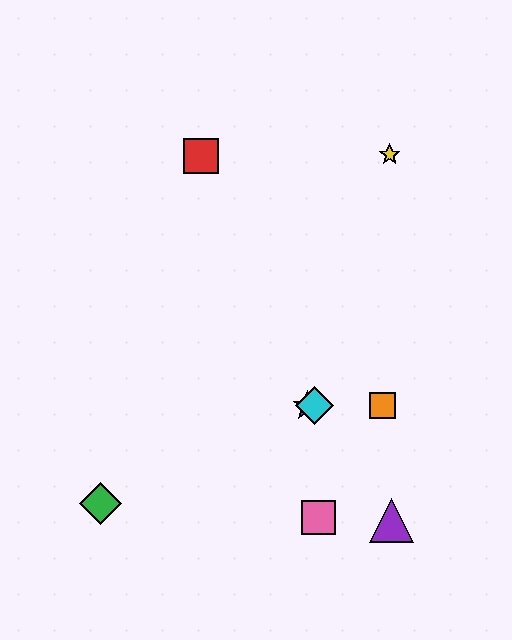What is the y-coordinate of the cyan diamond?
The cyan diamond is at y≈406.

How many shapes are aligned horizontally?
3 shapes (the blue star, the orange square, the cyan diamond) are aligned horizontally.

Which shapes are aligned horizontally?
The blue star, the orange square, the cyan diamond are aligned horizontally.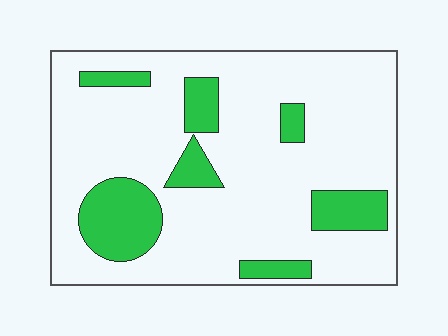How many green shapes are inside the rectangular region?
7.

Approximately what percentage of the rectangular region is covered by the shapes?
Approximately 20%.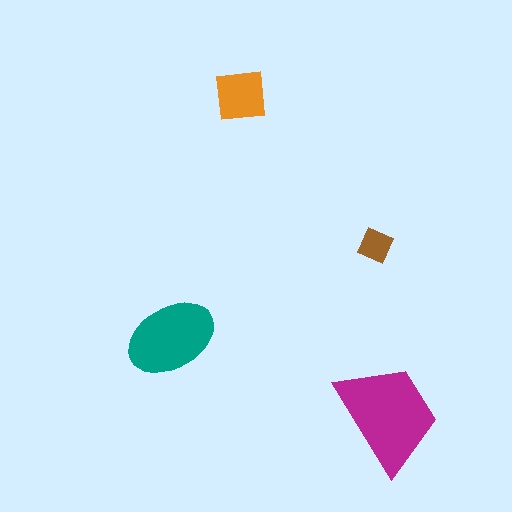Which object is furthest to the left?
The teal ellipse is leftmost.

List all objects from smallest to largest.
The brown diamond, the orange square, the teal ellipse, the magenta trapezoid.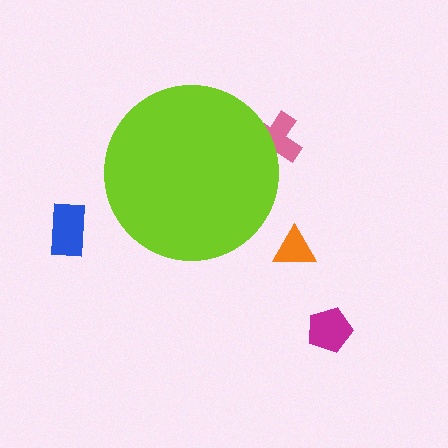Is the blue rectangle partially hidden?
No, the blue rectangle is fully visible.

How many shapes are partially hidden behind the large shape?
1 shape is partially hidden.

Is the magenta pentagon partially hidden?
No, the magenta pentagon is fully visible.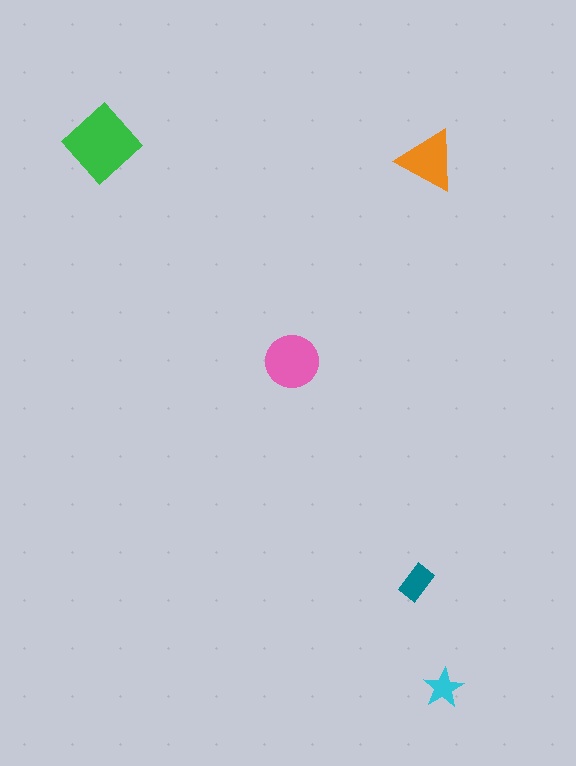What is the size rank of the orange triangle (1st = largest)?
3rd.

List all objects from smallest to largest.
The cyan star, the teal rectangle, the orange triangle, the pink circle, the green diamond.